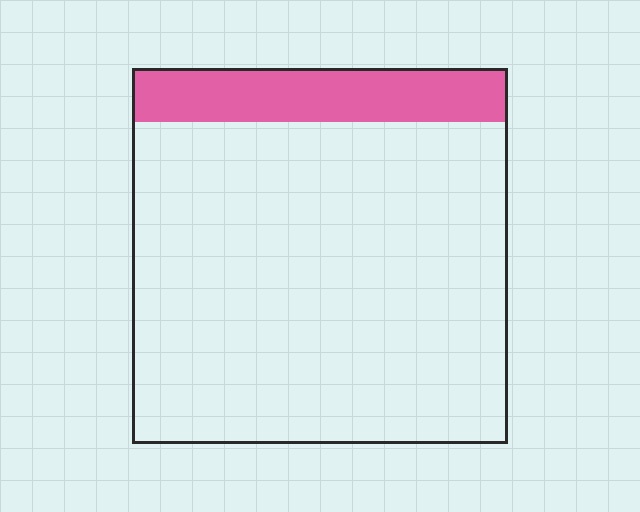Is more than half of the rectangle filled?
No.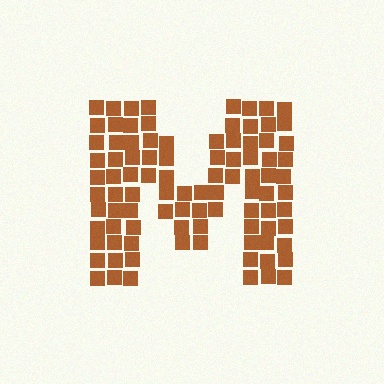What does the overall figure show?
The overall figure shows the letter M.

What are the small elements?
The small elements are squares.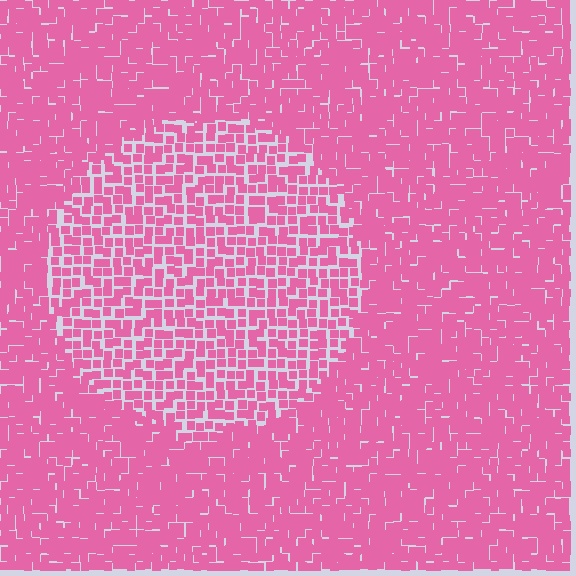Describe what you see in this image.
The image contains small pink elements arranged at two different densities. A circle-shaped region is visible where the elements are less densely packed than the surrounding area.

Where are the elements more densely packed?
The elements are more densely packed outside the circle boundary.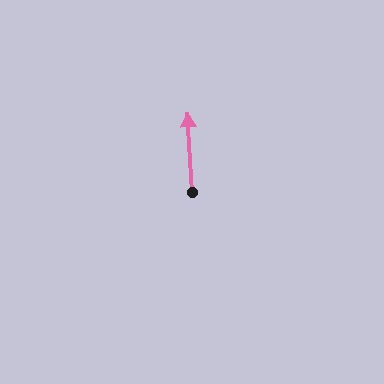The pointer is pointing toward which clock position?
Roughly 12 o'clock.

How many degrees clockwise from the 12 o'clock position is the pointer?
Approximately 357 degrees.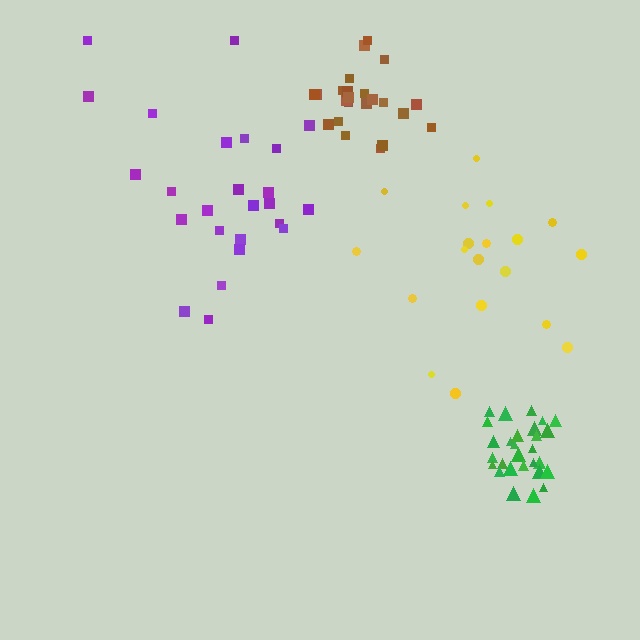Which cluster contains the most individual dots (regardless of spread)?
Green (28).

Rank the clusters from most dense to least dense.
green, brown, yellow, purple.